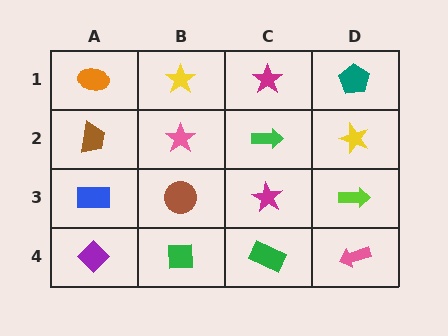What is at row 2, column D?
A yellow star.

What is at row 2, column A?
A brown trapezoid.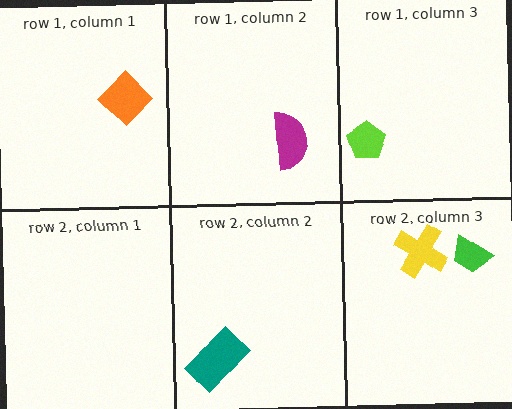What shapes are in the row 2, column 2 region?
The teal rectangle.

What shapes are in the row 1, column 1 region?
The orange diamond.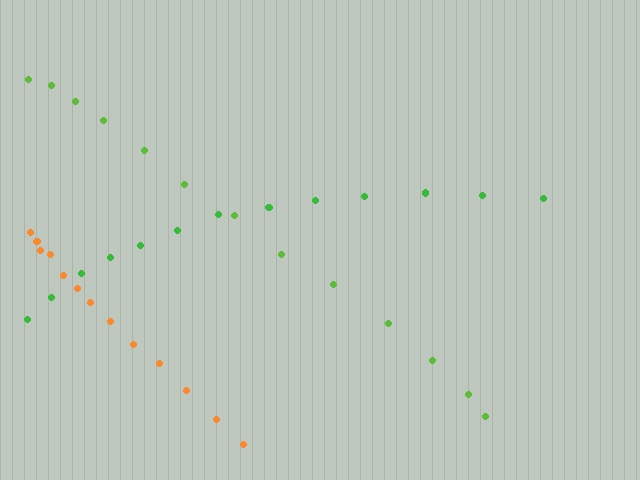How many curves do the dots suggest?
There are 3 distinct paths.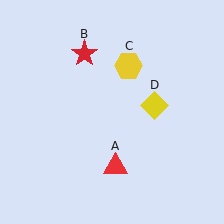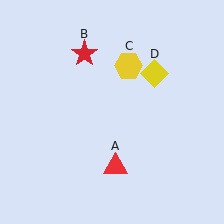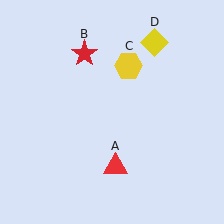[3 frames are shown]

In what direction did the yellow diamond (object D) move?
The yellow diamond (object D) moved up.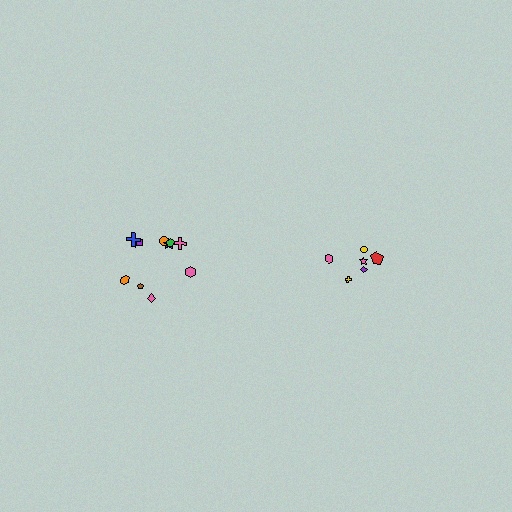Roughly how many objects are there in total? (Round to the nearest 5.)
Roughly 15 objects in total.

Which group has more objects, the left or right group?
The left group.